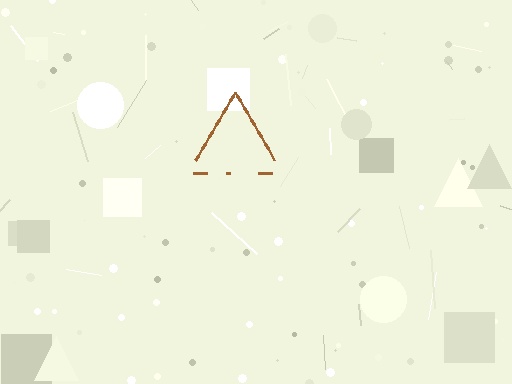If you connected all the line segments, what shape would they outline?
They would outline a triangle.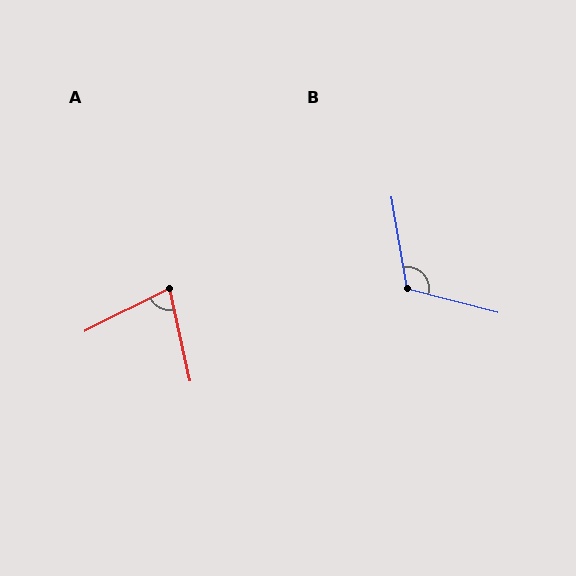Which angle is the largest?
B, at approximately 114 degrees.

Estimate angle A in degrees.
Approximately 76 degrees.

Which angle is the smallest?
A, at approximately 76 degrees.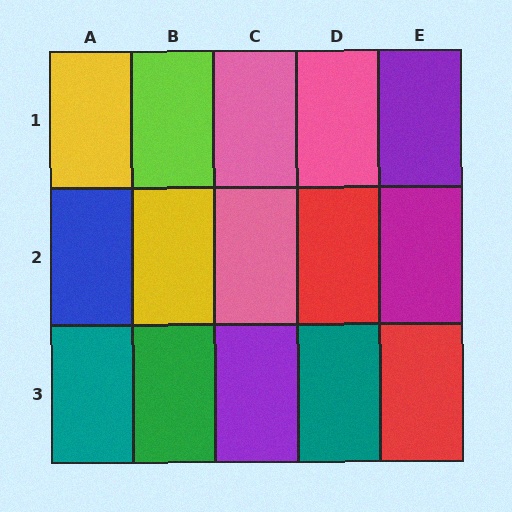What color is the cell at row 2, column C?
Pink.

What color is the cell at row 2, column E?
Magenta.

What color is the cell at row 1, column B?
Lime.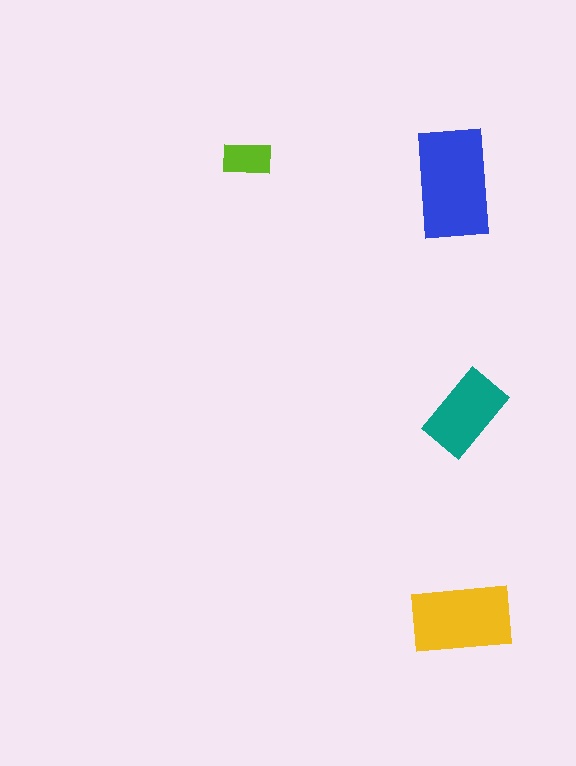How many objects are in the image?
There are 4 objects in the image.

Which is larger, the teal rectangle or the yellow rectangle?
The yellow one.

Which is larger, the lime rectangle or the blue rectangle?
The blue one.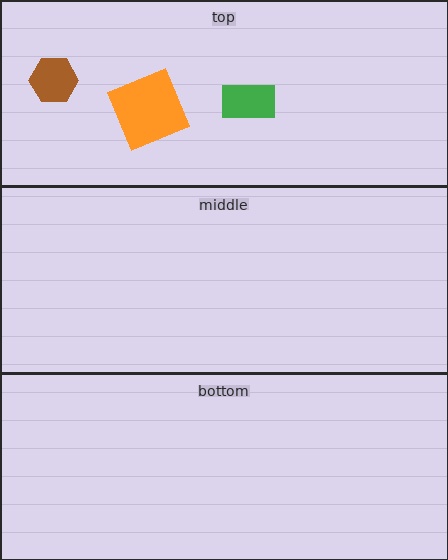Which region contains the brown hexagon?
The top region.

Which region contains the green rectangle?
The top region.